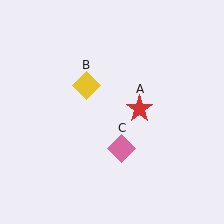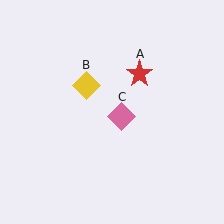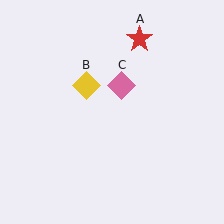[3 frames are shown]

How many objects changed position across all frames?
2 objects changed position: red star (object A), pink diamond (object C).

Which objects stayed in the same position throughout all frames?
Yellow diamond (object B) remained stationary.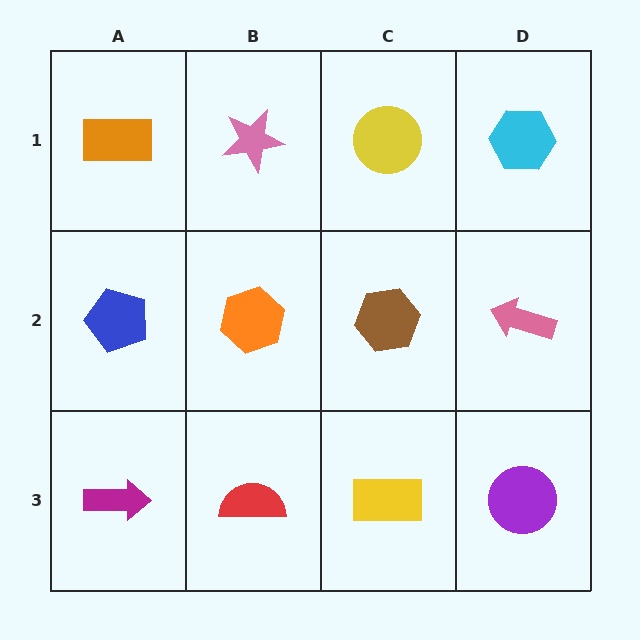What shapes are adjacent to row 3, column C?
A brown hexagon (row 2, column C), a red semicircle (row 3, column B), a purple circle (row 3, column D).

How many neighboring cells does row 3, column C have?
3.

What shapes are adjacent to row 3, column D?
A pink arrow (row 2, column D), a yellow rectangle (row 3, column C).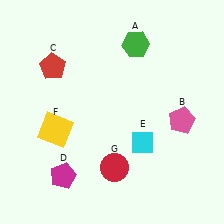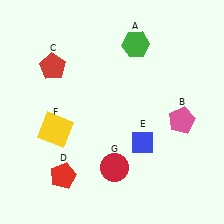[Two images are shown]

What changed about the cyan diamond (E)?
In Image 1, E is cyan. In Image 2, it changed to blue.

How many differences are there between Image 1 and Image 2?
There are 2 differences between the two images.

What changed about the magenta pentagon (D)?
In Image 1, D is magenta. In Image 2, it changed to red.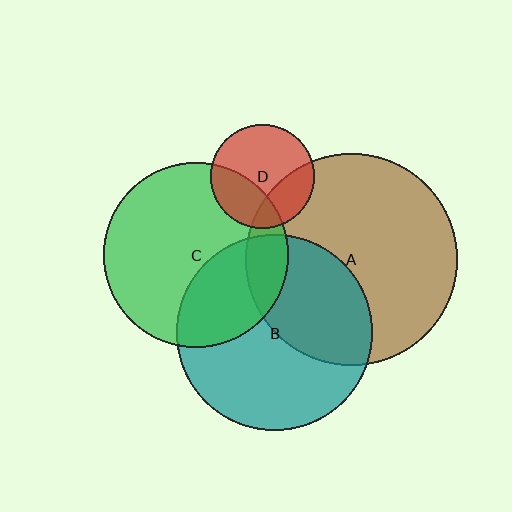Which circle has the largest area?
Circle A (brown).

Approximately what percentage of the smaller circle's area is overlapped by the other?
Approximately 25%.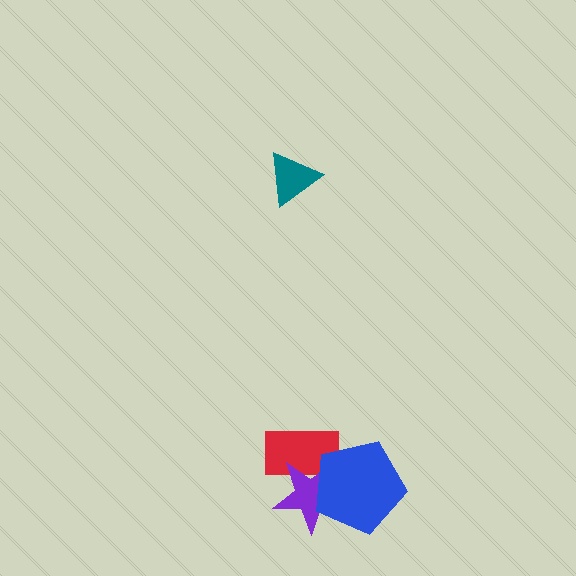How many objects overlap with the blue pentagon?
2 objects overlap with the blue pentagon.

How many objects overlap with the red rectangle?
2 objects overlap with the red rectangle.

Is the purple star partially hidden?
Yes, it is partially covered by another shape.